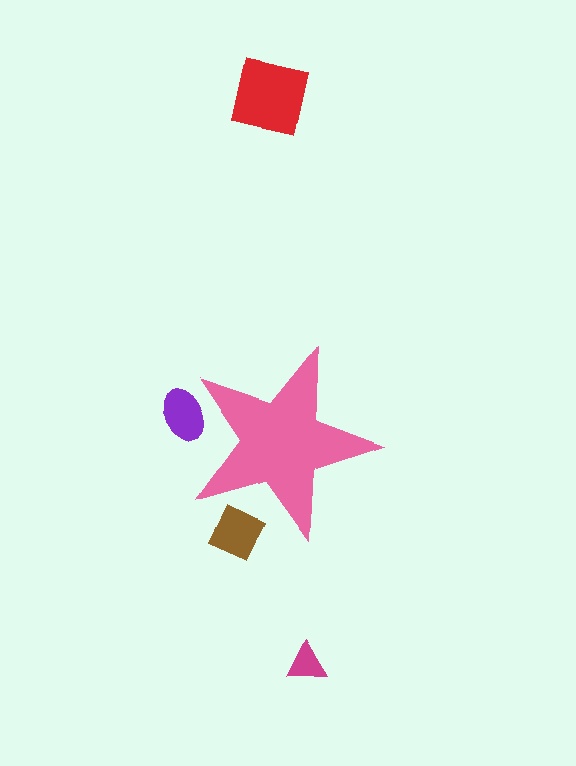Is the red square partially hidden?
No, the red square is fully visible.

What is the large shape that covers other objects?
A pink star.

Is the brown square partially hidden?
Yes, the brown square is partially hidden behind the pink star.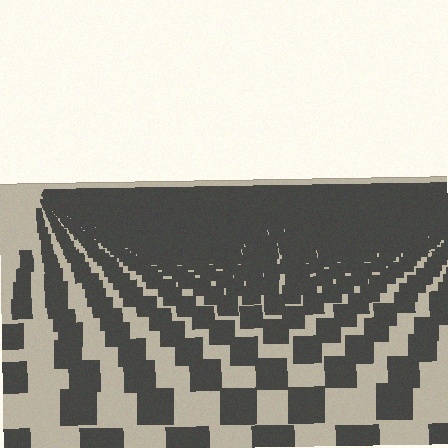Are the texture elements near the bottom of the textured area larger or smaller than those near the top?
Larger. Near the bottom, elements are closer to the viewer and appear at a bigger on-screen size.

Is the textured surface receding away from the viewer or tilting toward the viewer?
The surface is receding away from the viewer. Texture elements get smaller and denser toward the top.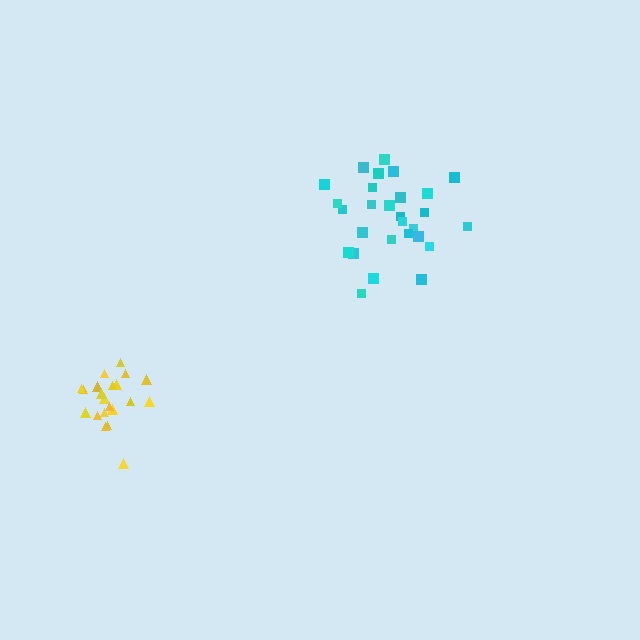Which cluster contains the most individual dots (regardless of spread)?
Cyan (28).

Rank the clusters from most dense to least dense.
yellow, cyan.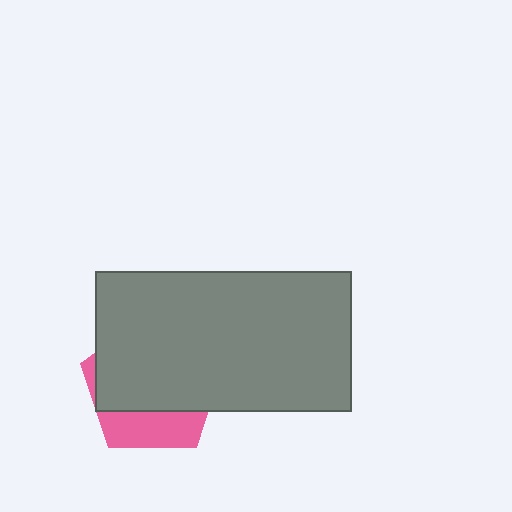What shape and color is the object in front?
The object in front is a gray rectangle.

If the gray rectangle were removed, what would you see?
You would see the complete pink pentagon.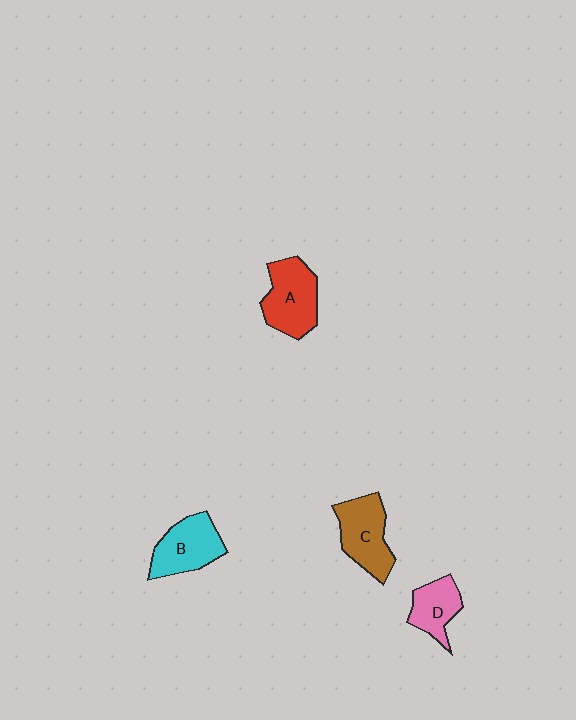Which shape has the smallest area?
Shape D (pink).